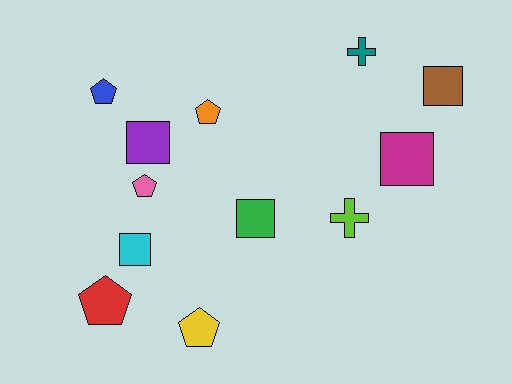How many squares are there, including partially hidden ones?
There are 5 squares.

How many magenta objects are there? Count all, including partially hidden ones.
There is 1 magenta object.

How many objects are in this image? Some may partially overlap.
There are 12 objects.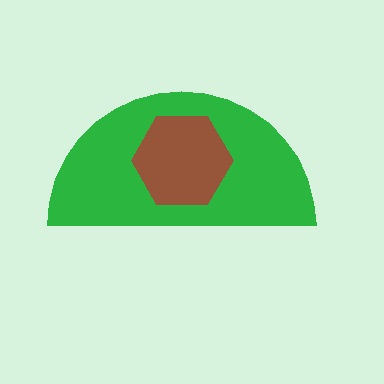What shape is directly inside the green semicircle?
The brown hexagon.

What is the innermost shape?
The brown hexagon.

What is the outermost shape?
The green semicircle.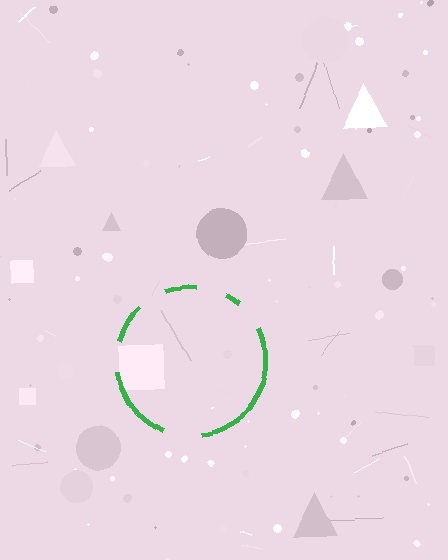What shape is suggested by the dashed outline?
The dashed outline suggests a circle.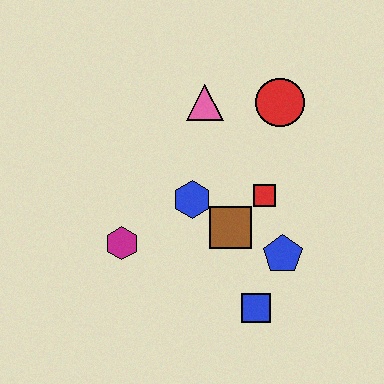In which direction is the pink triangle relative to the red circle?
The pink triangle is to the left of the red circle.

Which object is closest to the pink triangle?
The red circle is closest to the pink triangle.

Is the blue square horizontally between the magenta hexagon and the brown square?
No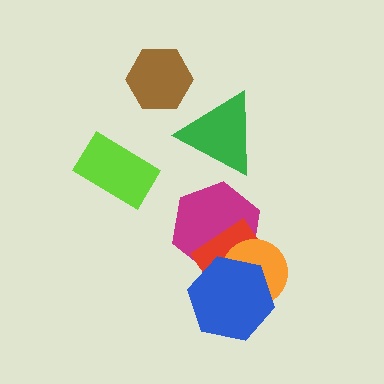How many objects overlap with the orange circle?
3 objects overlap with the orange circle.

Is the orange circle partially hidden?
Yes, it is partially covered by another shape.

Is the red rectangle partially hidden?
Yes, it is partially covered by another shape.